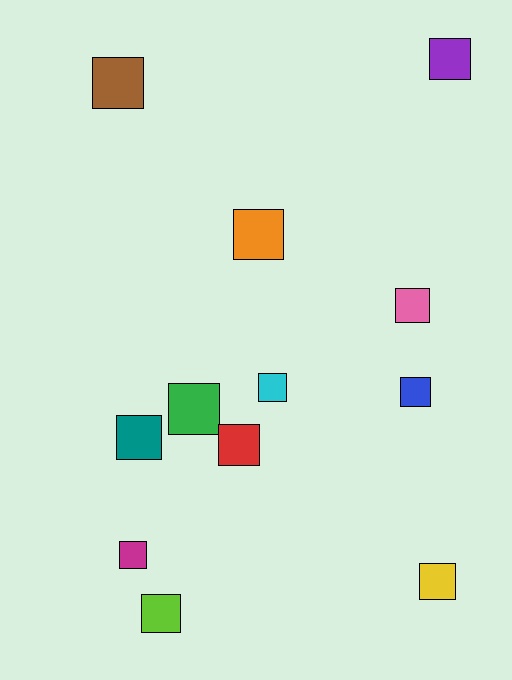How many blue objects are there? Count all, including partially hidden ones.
There is 1 blue object.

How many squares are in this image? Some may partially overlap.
There are 12 squares.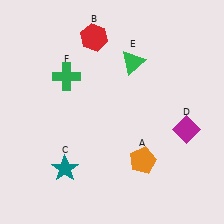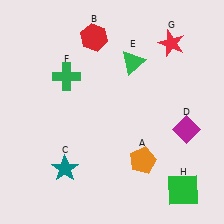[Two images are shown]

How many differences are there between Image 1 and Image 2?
There are 2 differences between the two images.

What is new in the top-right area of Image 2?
A red star (G) was added in the top-right area of Image 2.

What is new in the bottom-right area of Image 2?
A green square (H) was added in the bottom-right area of Image 2.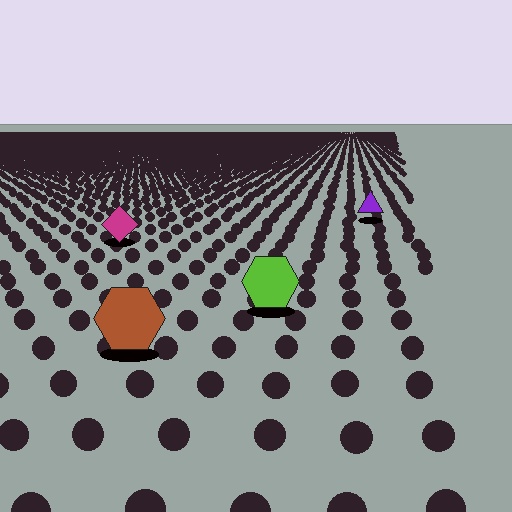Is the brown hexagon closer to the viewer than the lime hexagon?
Yes. The brown hexagon is closer — you can tell from the texture gradient: the ground texture is coarser near it.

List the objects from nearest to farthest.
From nearest to farthest: the brown hexagon, the lime hexagon, the magenta diamond, the purple triangle.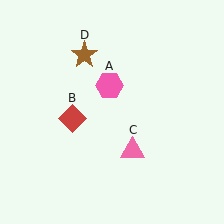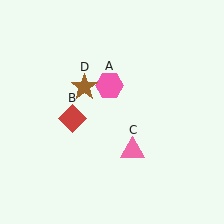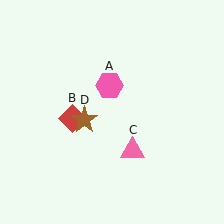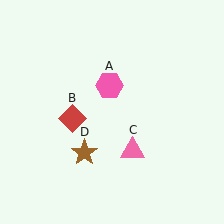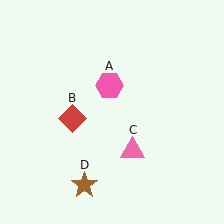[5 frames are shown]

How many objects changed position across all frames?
1 object changed position: brown star (object D).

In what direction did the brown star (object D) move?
The brown star (object D) moved down.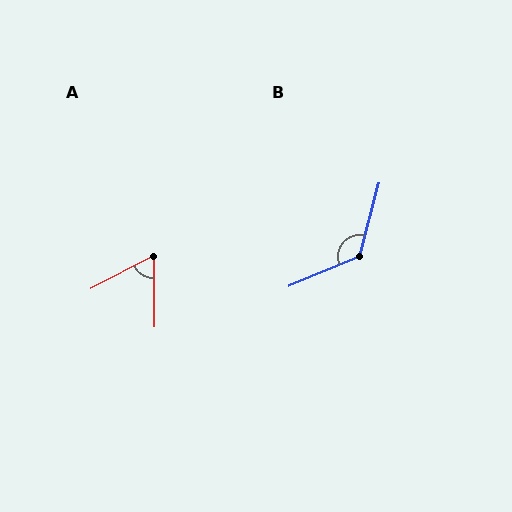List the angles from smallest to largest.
A (63°), B (127°).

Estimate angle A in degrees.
Approximately 63 degrees.